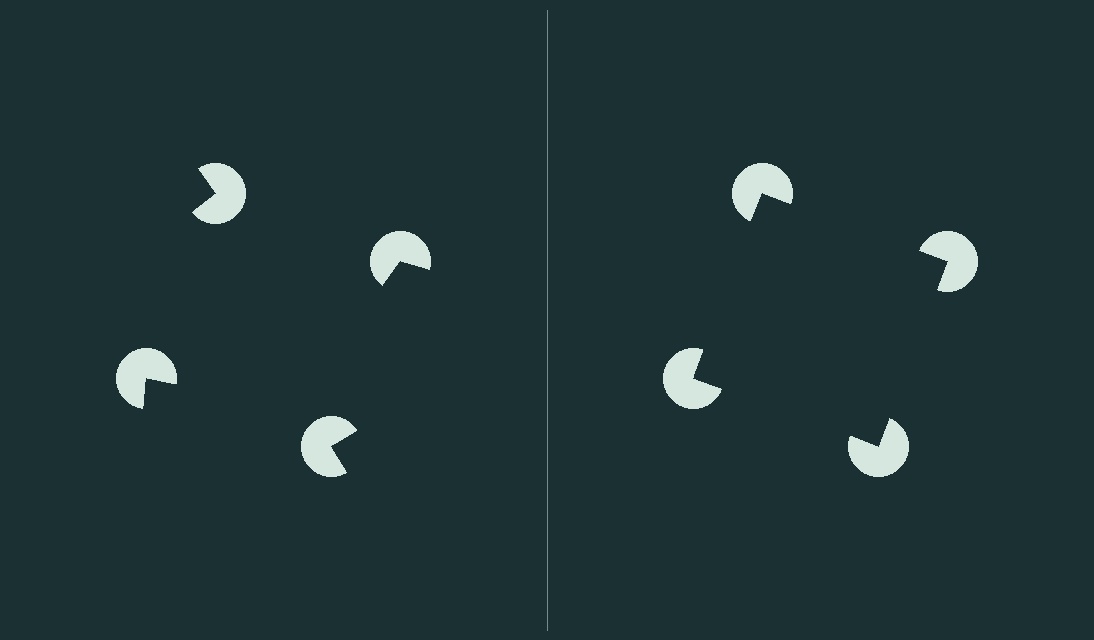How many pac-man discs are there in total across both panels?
8 — 4 on each side.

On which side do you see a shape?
An illusory square appears on the right side. On the left side the wedge cuts are rotated, so no coherent shape forms.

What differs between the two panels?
The pac-man discs are positioned identically on both sides; only the wedge orientations differ. On the right they align to a square; on the left they are misaligned.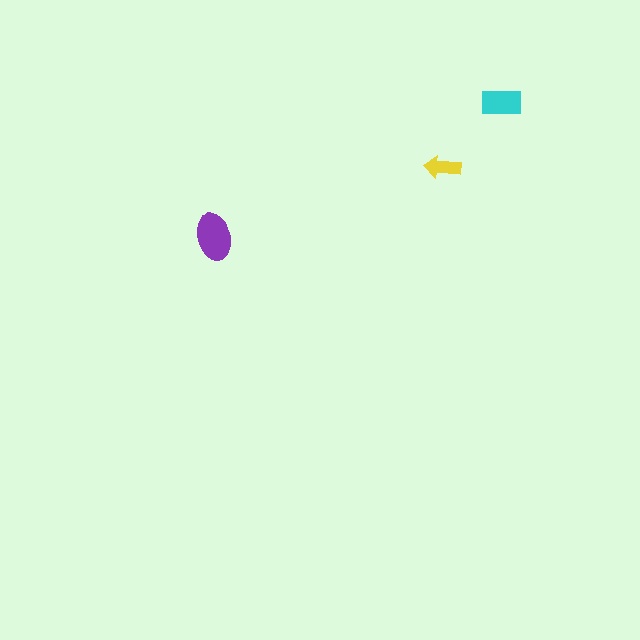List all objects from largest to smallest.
The purple ellipse, the cyan rectangle, the yellow arrow.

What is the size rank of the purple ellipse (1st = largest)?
1st.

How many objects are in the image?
There are 3 objects in the image.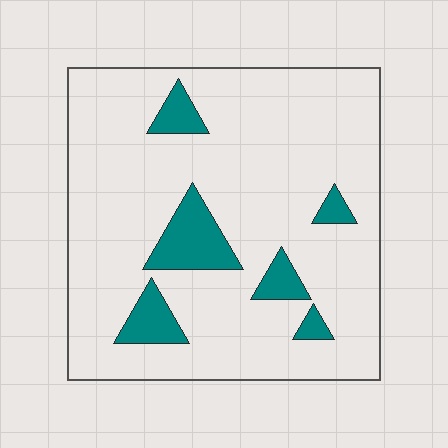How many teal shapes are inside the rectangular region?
6.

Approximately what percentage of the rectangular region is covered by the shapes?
Approximately 15%.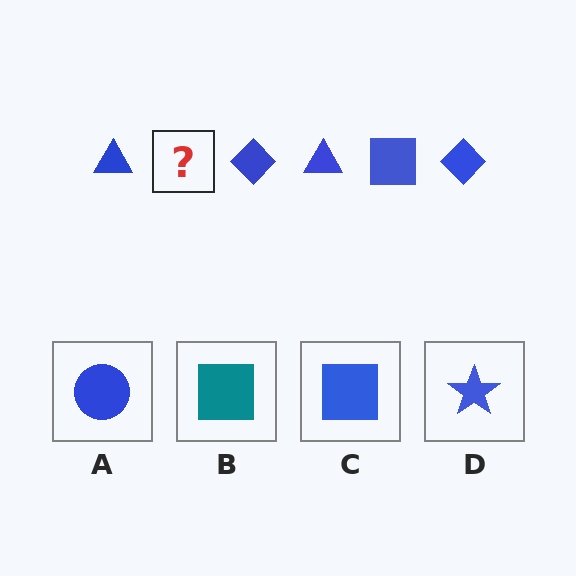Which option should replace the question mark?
Option C.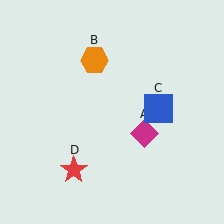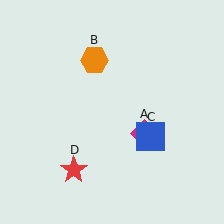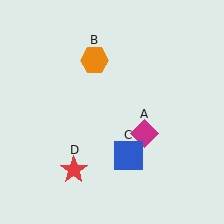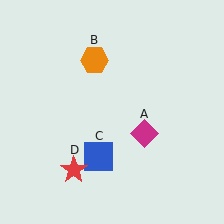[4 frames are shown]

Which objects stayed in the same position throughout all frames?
Magenta diamond (object A) and orange hexagon (object B) and red star (object D) remained stationary.